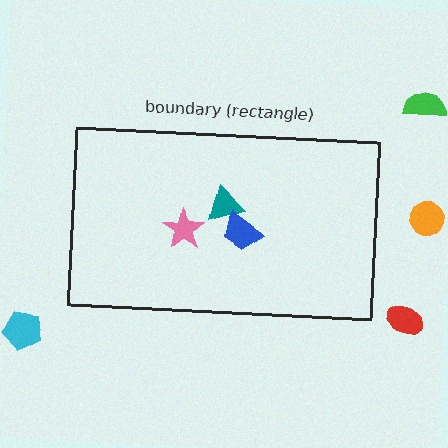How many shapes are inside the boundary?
3 inside, 4 outside.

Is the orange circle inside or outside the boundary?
Outside.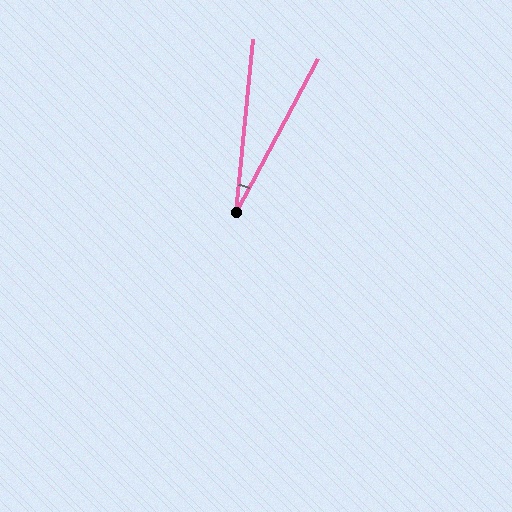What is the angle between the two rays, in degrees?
Approximately 22 degrees.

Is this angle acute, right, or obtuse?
It is acute.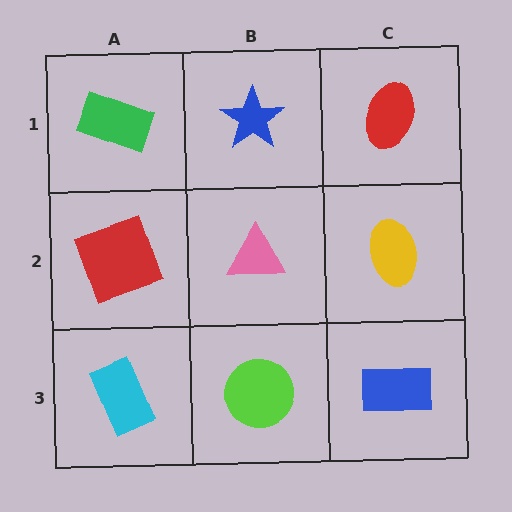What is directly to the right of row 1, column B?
A red ellipse.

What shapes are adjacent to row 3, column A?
A red square (row 2, column A), a lime circle (row 3, column B).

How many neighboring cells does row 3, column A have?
2.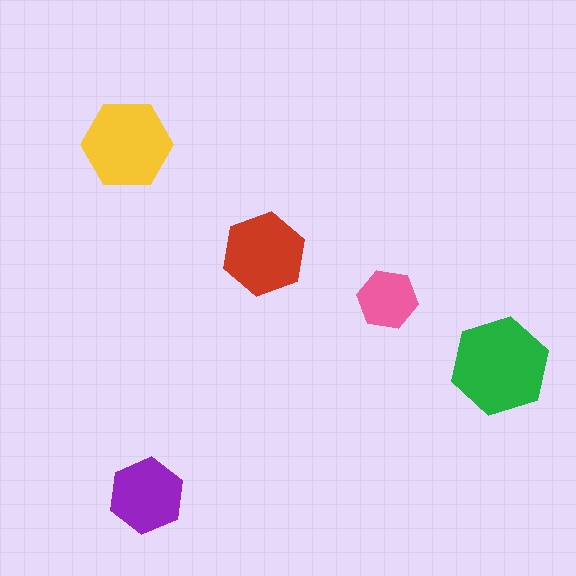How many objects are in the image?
There are 5 objects in the image.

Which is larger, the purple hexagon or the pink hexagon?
The purple one.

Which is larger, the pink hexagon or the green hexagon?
The green one.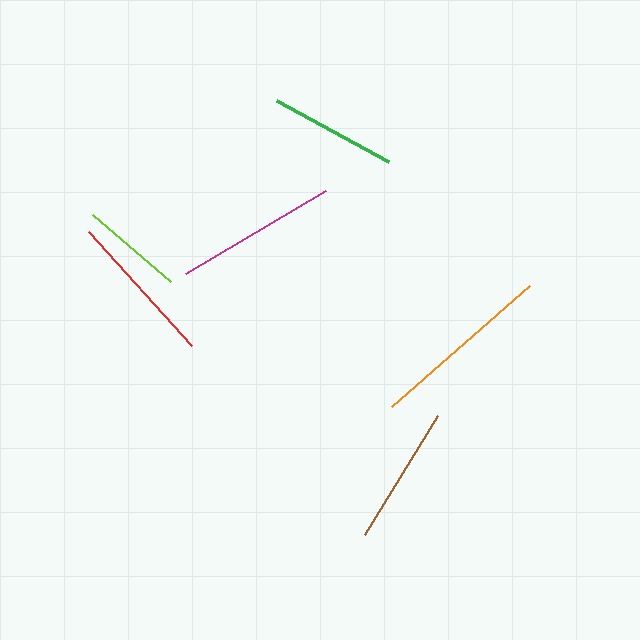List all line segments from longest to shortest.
From longest to shortest: orange, magenta, red, brown, green, lime.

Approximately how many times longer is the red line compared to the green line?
The red line is approximately 1.2 times the length of the green line.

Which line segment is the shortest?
The lime line is the shortest at approximately 103 pixels.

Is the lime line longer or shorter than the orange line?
The orange line is longer than the lime line.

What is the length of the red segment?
The red segment is approximately 153 pixels long.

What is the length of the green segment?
The green segment is approximately 127 pixels long.